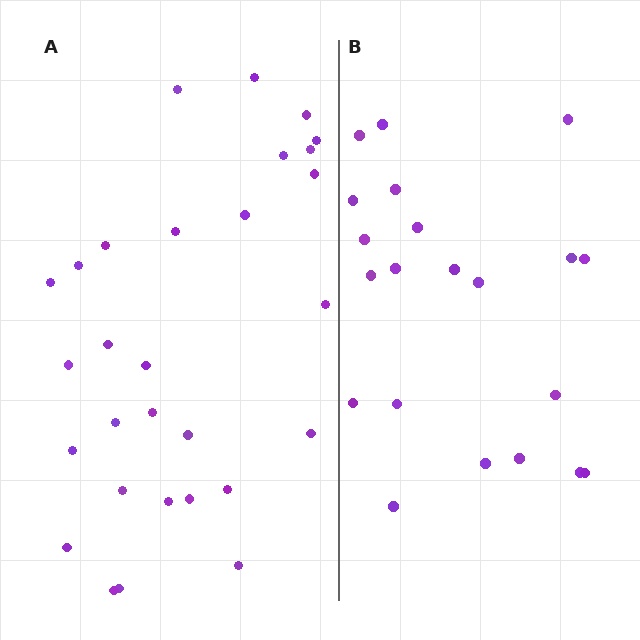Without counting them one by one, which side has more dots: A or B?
Region A (the left region) has more dots.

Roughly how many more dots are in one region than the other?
Region A has roughly 8 or so more dots than region B.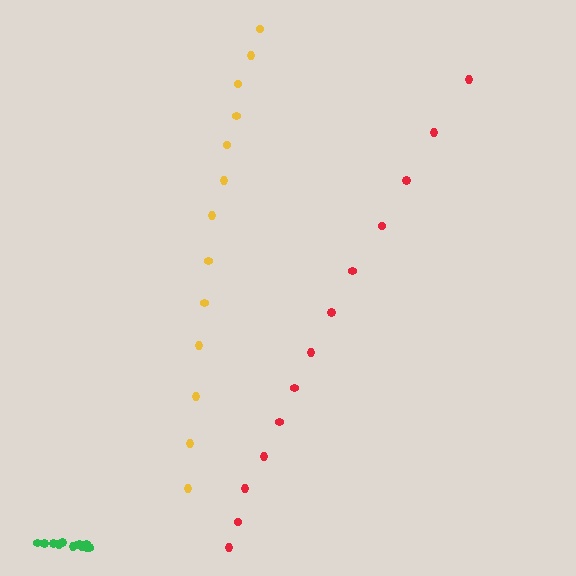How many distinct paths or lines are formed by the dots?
There are 3 distinct paths.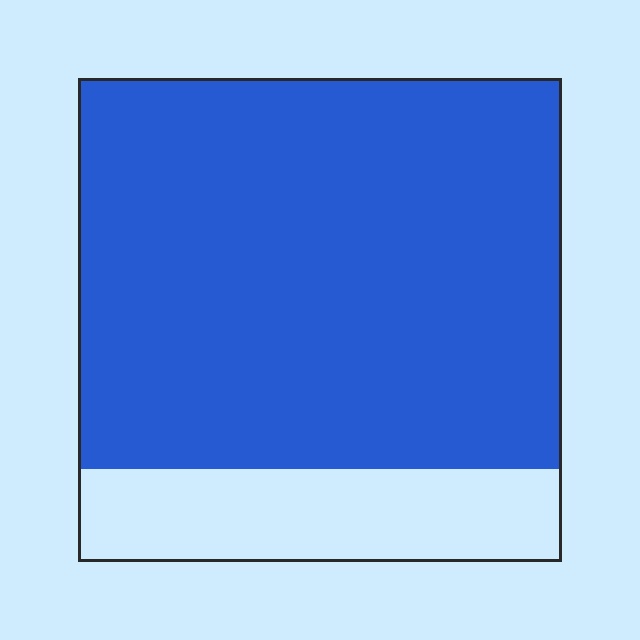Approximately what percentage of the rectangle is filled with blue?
Approximately 80%.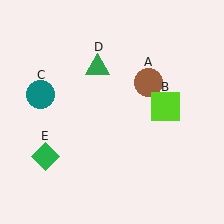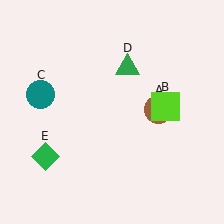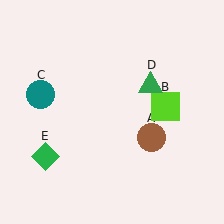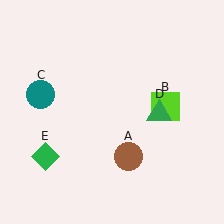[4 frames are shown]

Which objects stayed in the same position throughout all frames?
Lime square (object B) and teal circle (object C) and green diamond (object E) remained stationary.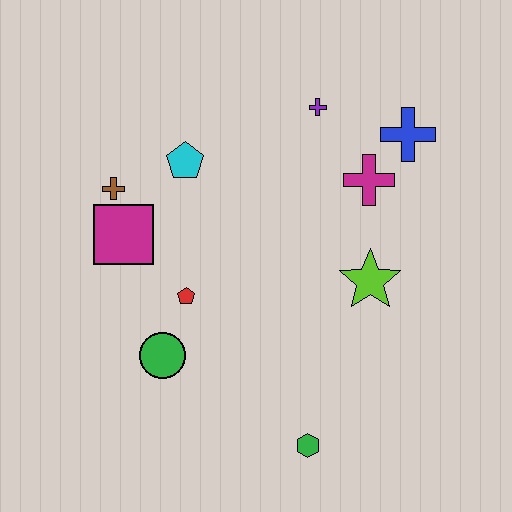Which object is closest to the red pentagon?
The green circle is closest to the red pentagon.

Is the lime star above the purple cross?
No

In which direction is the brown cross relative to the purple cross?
The brown cross is to the left of the purple cross.